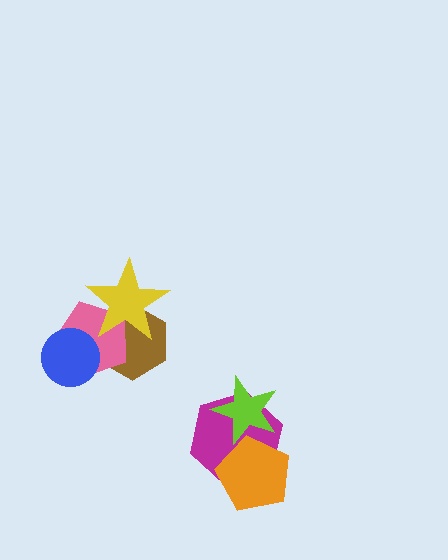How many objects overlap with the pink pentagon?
3 objects overlap with the pink pentagon.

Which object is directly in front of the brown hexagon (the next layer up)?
The pink pentagon is directly in front of the brown hexagon.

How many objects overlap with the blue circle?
1 object overlaps with the blue circle.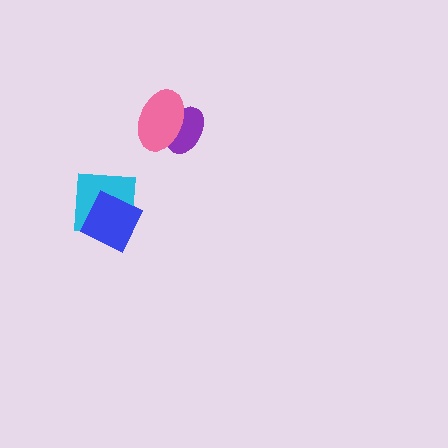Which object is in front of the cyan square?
The blue diamond is in front of the cyan square.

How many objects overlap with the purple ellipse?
1 object overlaps with the purple ellipse.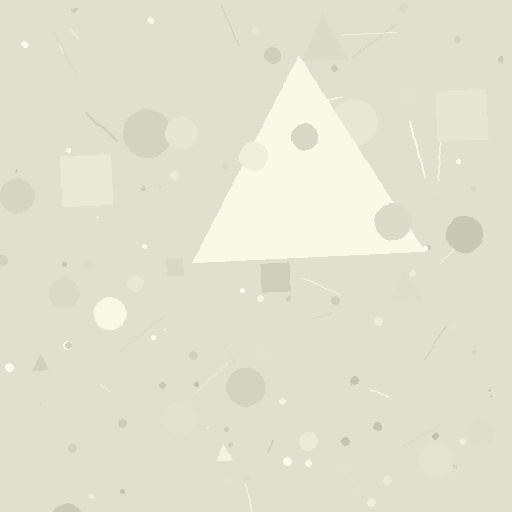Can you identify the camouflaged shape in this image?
The camouflaged shape is a triangle.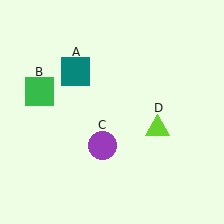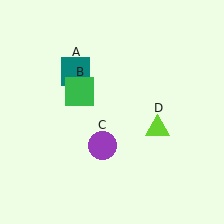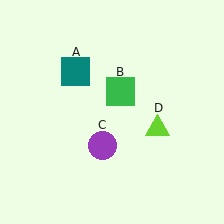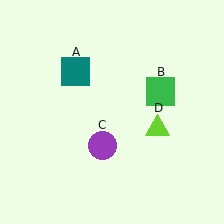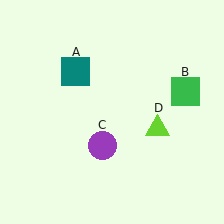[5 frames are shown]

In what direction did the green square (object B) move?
The green square (object B) moved right.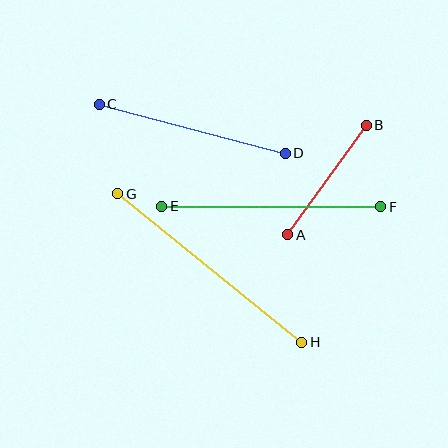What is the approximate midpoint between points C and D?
The midpoint is at approximately (192, 129) pixels.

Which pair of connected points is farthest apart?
Points G and H are farthest apart.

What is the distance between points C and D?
The distance is approximately 193 pixels.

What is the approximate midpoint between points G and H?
The midpoint is at approximately (210, 268) pixels.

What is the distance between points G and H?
The distance is approximately 236 pixels.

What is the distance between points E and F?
The distance is approximately 219 pixels.